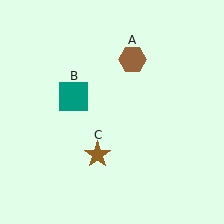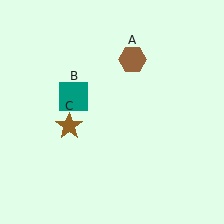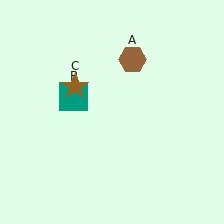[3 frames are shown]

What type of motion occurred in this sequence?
The brown star (object C) rotated clockwise around the center of the scene.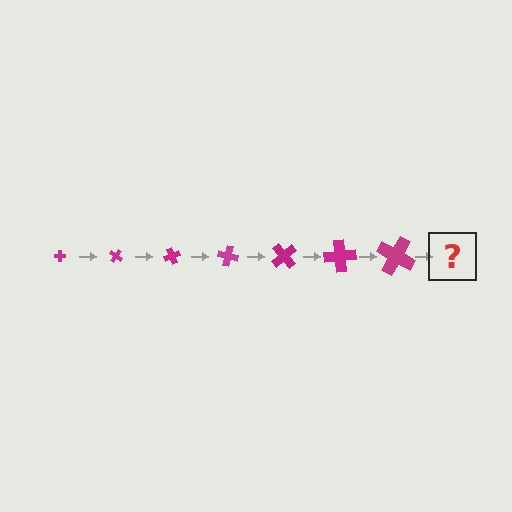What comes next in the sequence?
The next element should be a cross, larger than the previous one and rotated 245 degrees from the start.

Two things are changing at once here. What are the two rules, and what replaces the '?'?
The two rules are that the cross grows larger each step and it rotates 35 degrees each step. The '?' should be a cross, larger than the previous one and rotated 245 degrees from the start.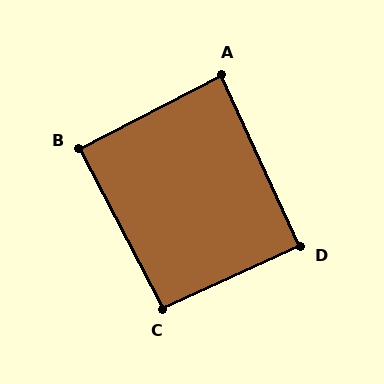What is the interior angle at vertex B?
Approximately 90 degrees (approximately right).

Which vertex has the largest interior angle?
C, at approximately 93 degrees.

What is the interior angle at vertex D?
Approximately 90 degrees (approximately right).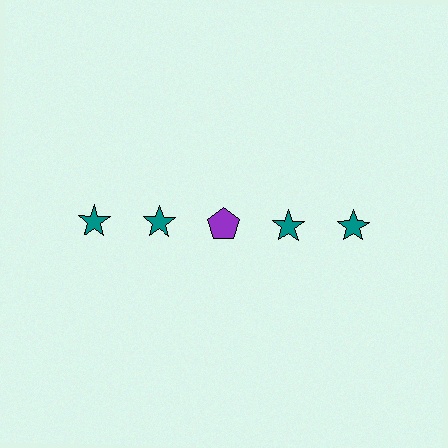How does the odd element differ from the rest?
It differs in both color (purple instead of teal) and shape (pentagon instead of star).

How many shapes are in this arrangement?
There are 5 shapes arranged in a grid pattern.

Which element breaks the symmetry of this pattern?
The purple pentagon in the top row, center column breaks the symmetry. All other shapes are teal stars.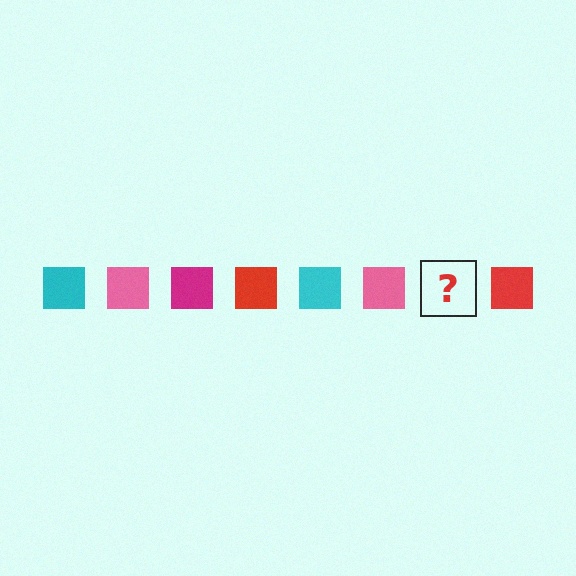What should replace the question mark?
The question mark should be replaced with a magenta square.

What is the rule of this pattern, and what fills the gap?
The rule is that the pattern cycles through cyan, pink, magenta, red squares. The gap should be filled with a magenta square.